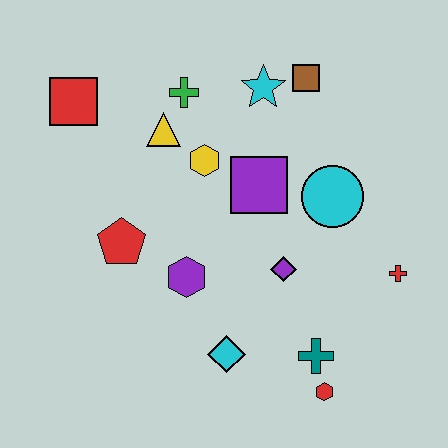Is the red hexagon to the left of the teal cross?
No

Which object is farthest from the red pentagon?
The red cross is farthest from the red pentagon.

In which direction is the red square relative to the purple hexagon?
The red square is above the purple hexagon.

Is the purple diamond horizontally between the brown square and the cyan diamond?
Yes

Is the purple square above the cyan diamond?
Yes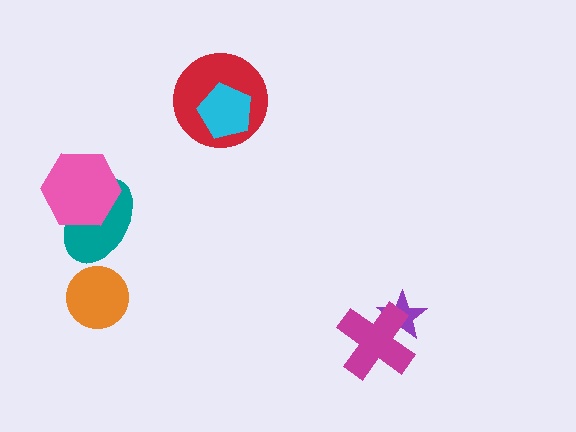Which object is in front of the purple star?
The magenta cross is in front of the purple star.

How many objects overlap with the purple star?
1 object overlaps with the purple star.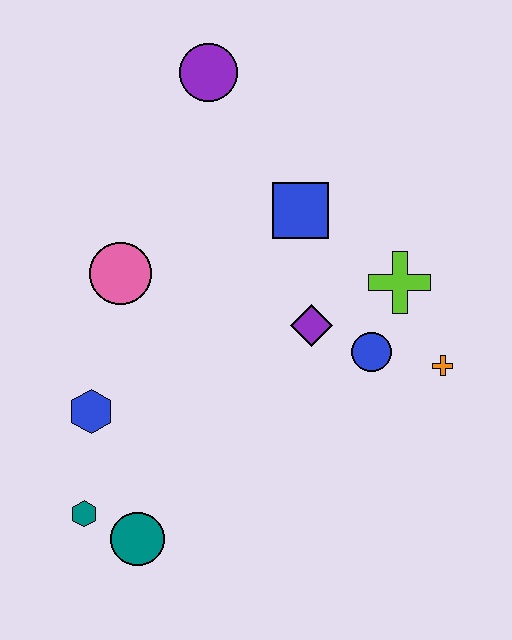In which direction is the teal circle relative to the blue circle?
The teal circle is to the left of the blue circle.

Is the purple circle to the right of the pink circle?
Yes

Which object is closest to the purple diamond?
The blue circle is closest to the purple diamond.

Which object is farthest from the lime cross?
The teal hexagon is farthest from the lime cross.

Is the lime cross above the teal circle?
Yes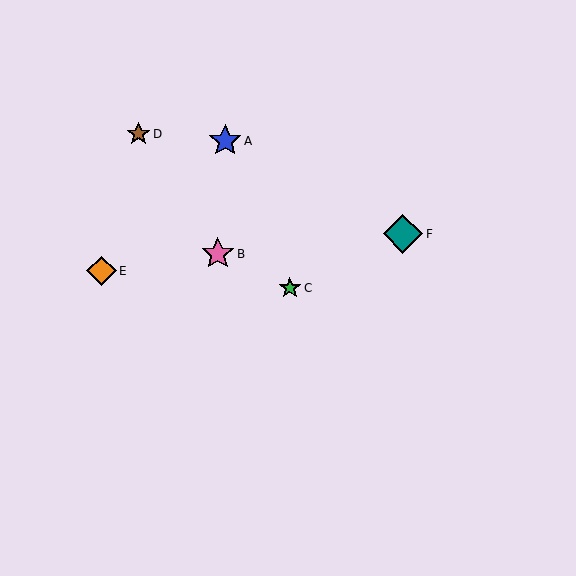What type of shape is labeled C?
Shape C is a green star.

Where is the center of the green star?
The center of the green star is at (290, 288).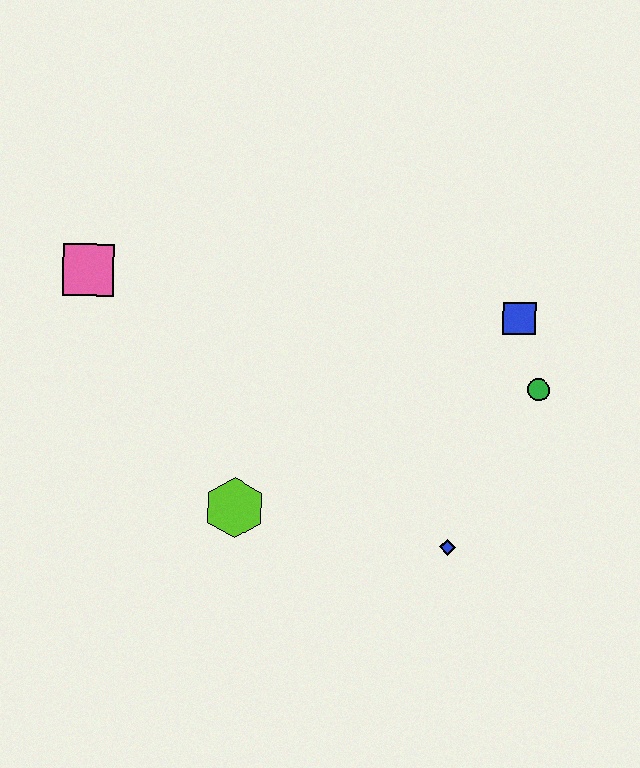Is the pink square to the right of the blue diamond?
No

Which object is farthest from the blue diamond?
The pink square is farthest from the blue diamond.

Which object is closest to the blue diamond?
The green circle is closest to the blue diamond.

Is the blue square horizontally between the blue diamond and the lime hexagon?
No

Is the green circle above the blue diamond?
Yes